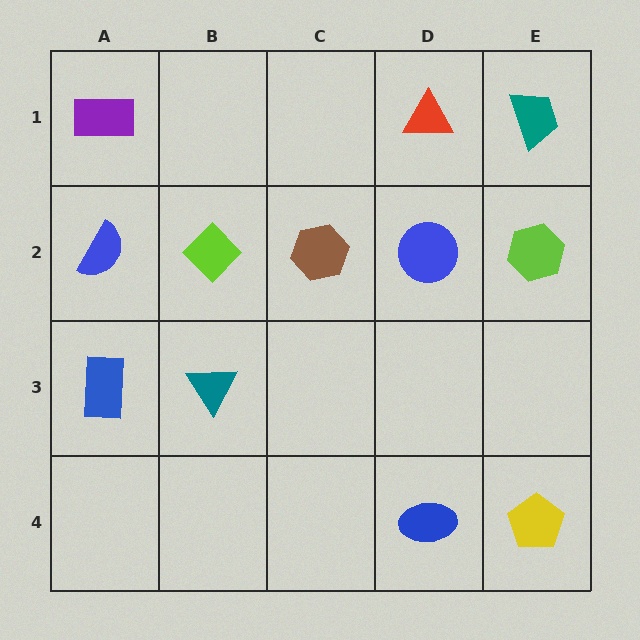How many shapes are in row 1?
3 shapes.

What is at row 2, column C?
A brown hexagon.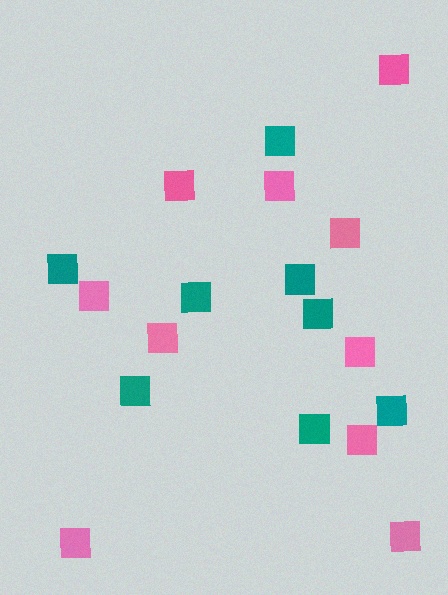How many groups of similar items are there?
There are 2 groups: one group of pink squares (10) and one group of teal squares (8).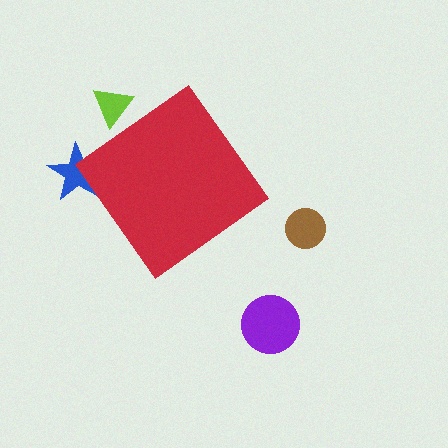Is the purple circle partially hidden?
No, the purple circle is fully visible.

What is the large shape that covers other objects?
A red diamond.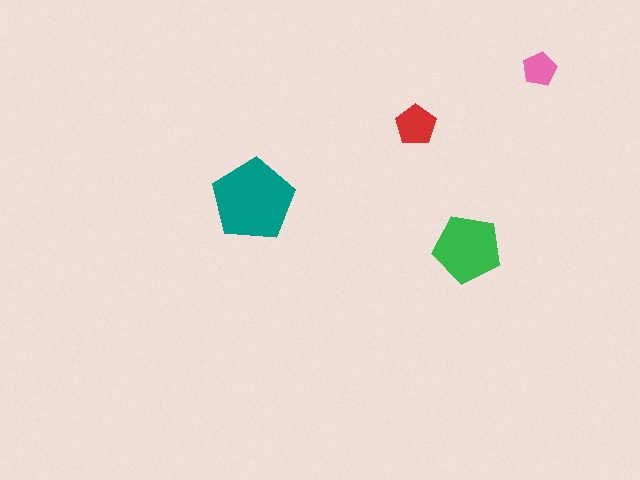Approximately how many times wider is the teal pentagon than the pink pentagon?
About 2.5 times wider.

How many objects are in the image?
There are 4 objects in the image.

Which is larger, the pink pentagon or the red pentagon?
The red one.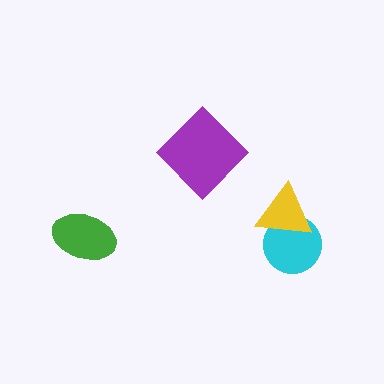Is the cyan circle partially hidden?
Yes, it is partially covered by another shape.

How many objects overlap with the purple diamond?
0 objects overlap with the purple diamond.